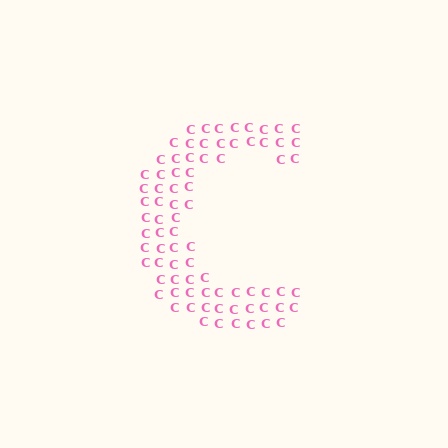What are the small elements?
The small elements are letter C's.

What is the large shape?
The large shape is the letter C.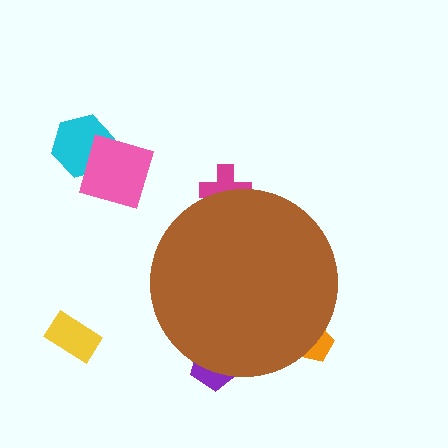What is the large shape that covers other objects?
A brown circle.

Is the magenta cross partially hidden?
Yes, the magenta cross is partially hidden behind the brown circle.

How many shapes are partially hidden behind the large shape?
3 shapes are partially hidden.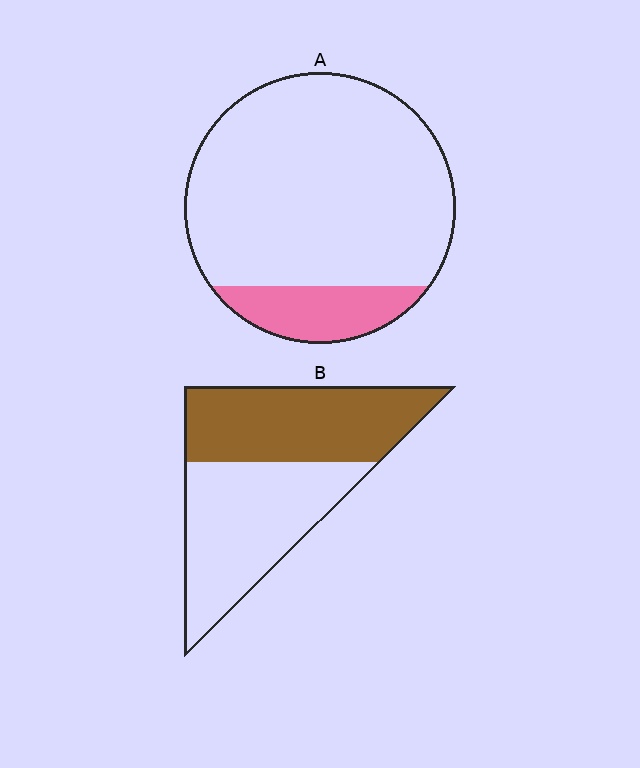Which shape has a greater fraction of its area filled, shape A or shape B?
Shape B.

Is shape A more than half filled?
No.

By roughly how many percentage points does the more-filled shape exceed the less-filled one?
By roughly 35 percentage points (B over A).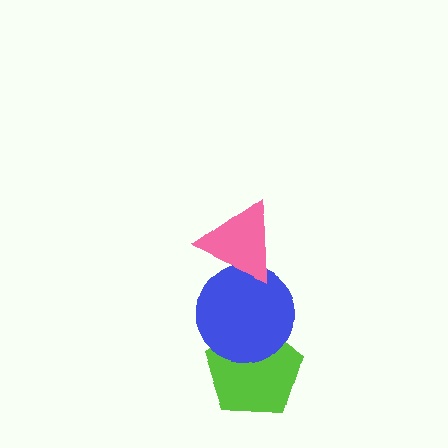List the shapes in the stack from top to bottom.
From top to bottom: the pink triangle, the blue circle, the lime pentagon.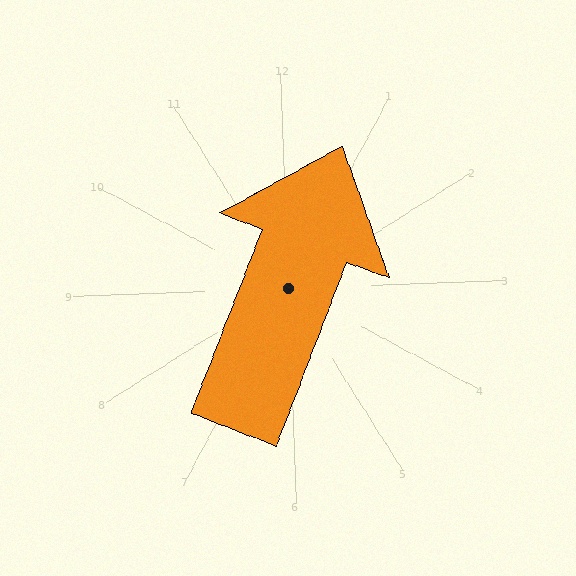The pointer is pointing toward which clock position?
Roughly 1 o'clock.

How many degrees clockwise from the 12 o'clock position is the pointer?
Approximately 23 degrees.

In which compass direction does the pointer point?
Northeast.